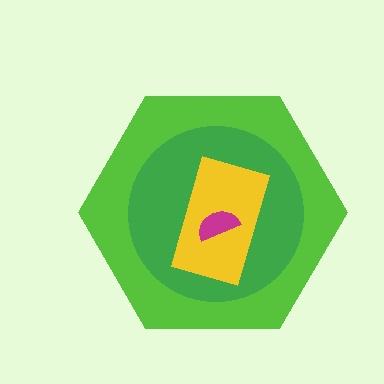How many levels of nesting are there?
4.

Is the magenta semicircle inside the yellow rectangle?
Yes.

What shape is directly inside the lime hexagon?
The green circle.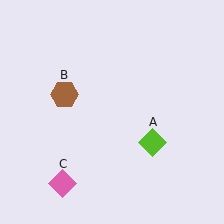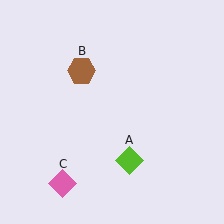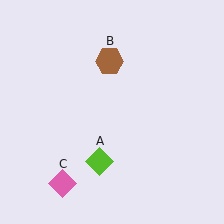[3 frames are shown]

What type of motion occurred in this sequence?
The lime diamond (object A), brown hexagon (object B) rotated clockwise around the center of the scene.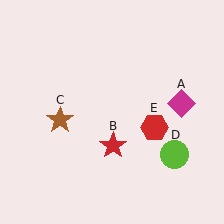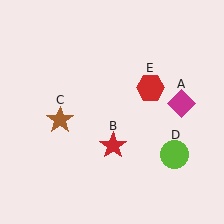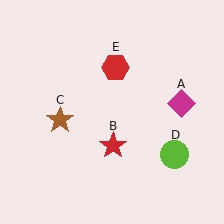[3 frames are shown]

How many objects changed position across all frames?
1 object changed position: red hexagon (object E).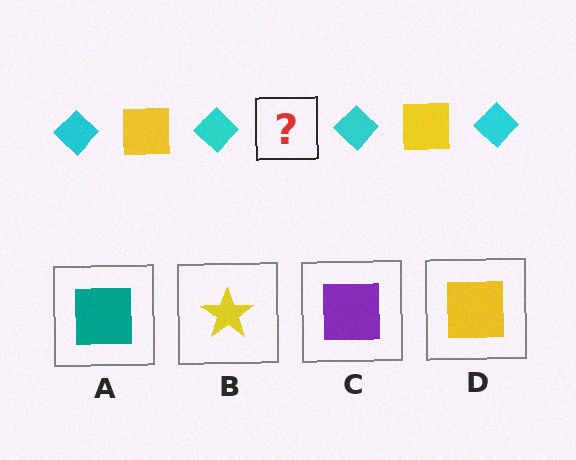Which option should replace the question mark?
Option D.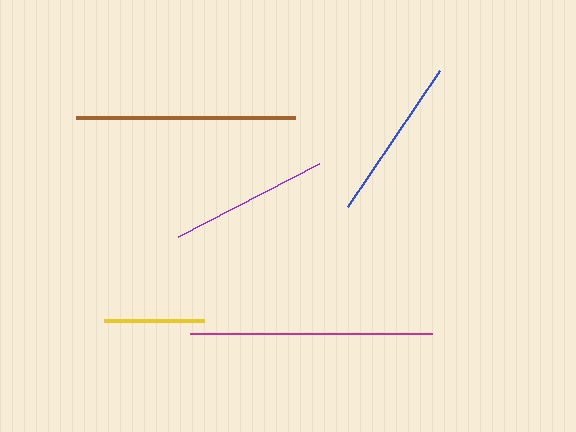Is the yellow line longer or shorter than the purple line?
The purple line is longer than the yellow line.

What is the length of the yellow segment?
The yellow segment is approximately 99 pixels long.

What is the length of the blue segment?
The blue segment is approximately 165 pixels long.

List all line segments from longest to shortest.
From longest to shortest: magenta, brown, blue, purple, yellow.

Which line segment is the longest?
The magenta line is the longest at approximately 242 pixels.